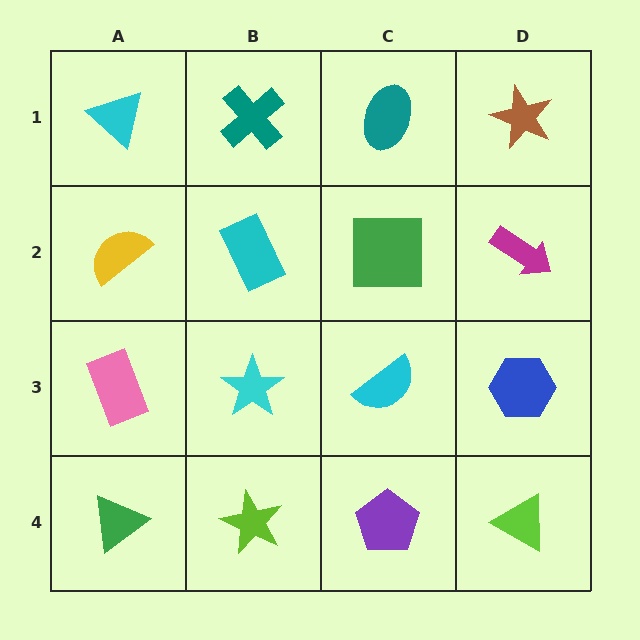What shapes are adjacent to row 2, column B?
A teal cross (row 1, column B), a cyan star (row 3, column B), a yellow semicircle (row 2, column A), a green square (row 2, column C).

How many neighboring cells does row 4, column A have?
2.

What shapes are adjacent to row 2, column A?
A cyan triangle (row 1, column A), a pink rectangle (row 3, column A), a cyan rectangle (row 2, column B).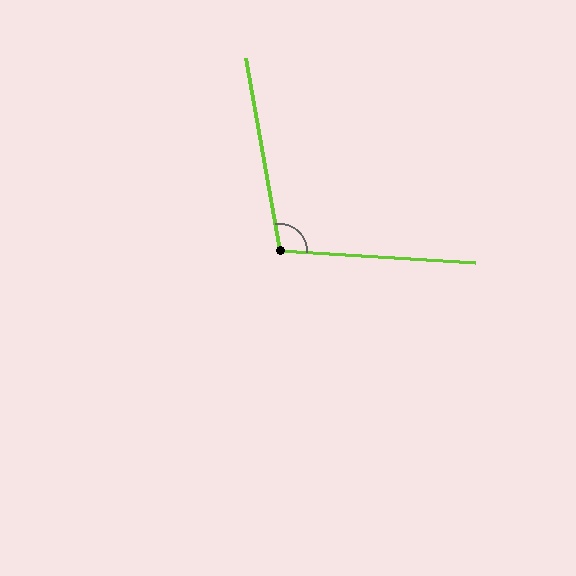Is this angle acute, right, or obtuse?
It is obtuse.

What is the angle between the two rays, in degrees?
Approximately 103 degrees.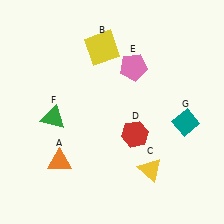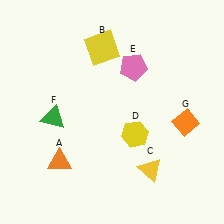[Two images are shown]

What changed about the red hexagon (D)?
In Image 1, D is red. In Image 2, it changed to yellow.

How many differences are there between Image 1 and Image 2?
There are 2 differences between the two images.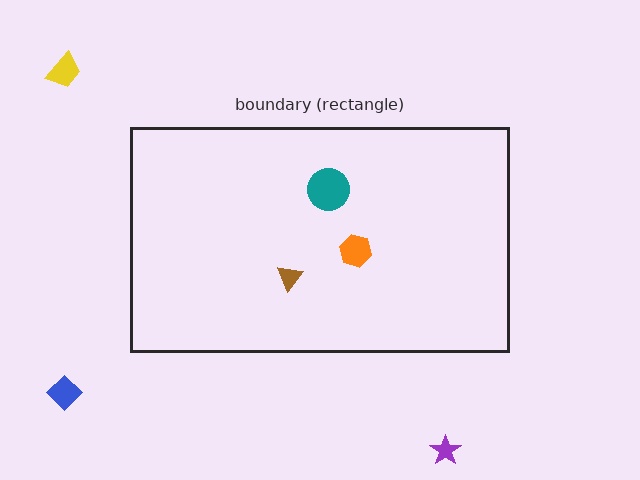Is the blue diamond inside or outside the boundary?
Outside.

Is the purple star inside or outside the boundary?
Outside.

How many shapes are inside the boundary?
3 inside, 3 outside.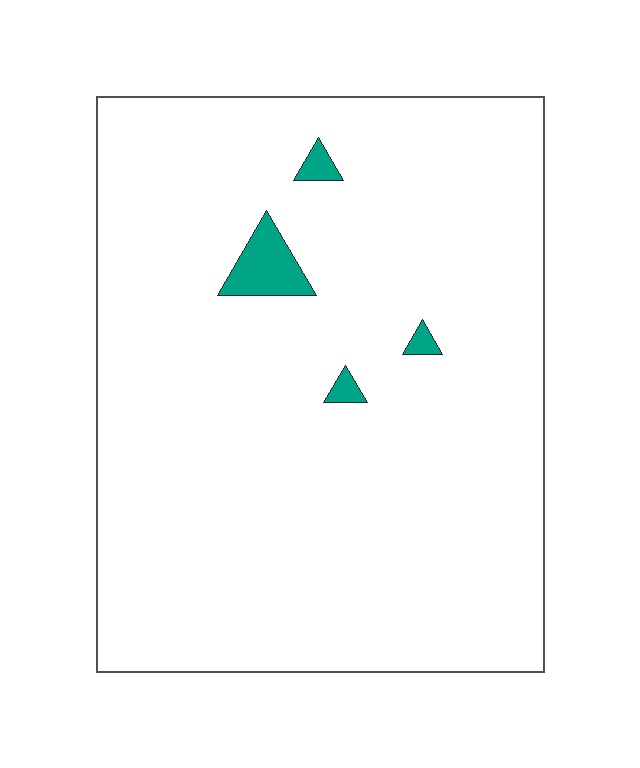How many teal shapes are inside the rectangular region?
4.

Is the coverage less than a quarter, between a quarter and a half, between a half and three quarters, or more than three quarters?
Less than a quarter.